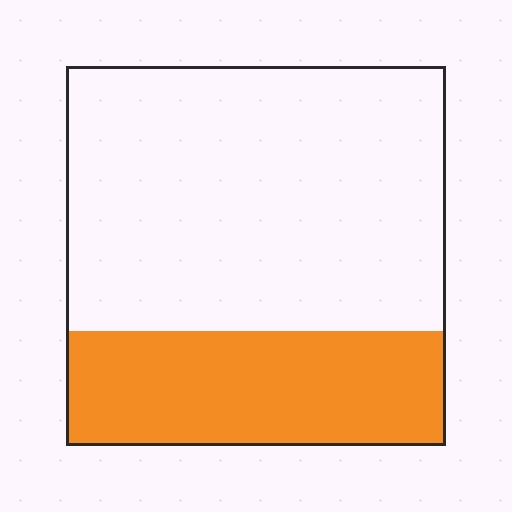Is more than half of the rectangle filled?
No.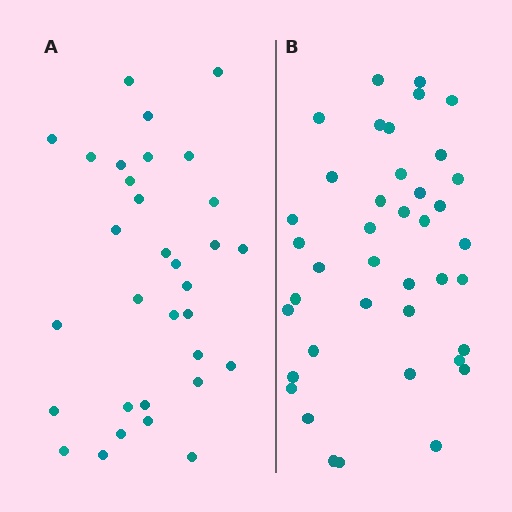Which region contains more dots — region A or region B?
Region B (the right region) has more dots.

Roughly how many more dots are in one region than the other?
Region B has roughly 8 or so more dots than region A.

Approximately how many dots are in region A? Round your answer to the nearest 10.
About 30 dots. (The exact count is 32, which rounds to 30.)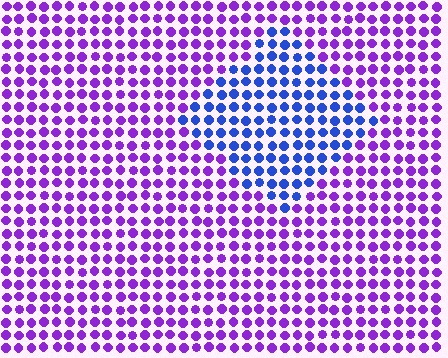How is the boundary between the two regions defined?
The boundary is defined purely by a slight shift in hue (about 50 degrees). Spacing, size, and orientation are identical on both sides.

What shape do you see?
I see a diamond.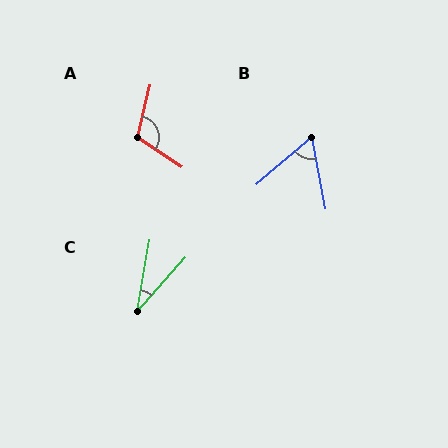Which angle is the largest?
A, at approximately 110 degrees.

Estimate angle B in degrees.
Approximately 59 degrees.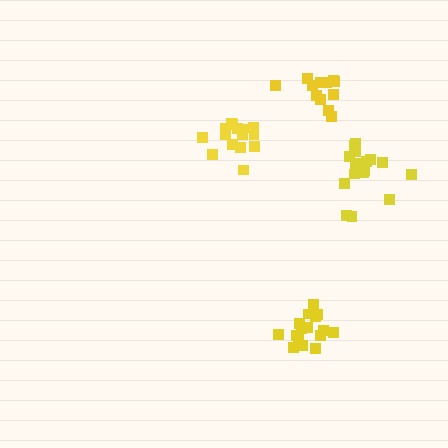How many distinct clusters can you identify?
There are 4 distinct clusters.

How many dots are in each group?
Group 1: 12 dots, Group 2: 17 dots, Group 3: 17 dots, Group 4: 15 dots (61 total).